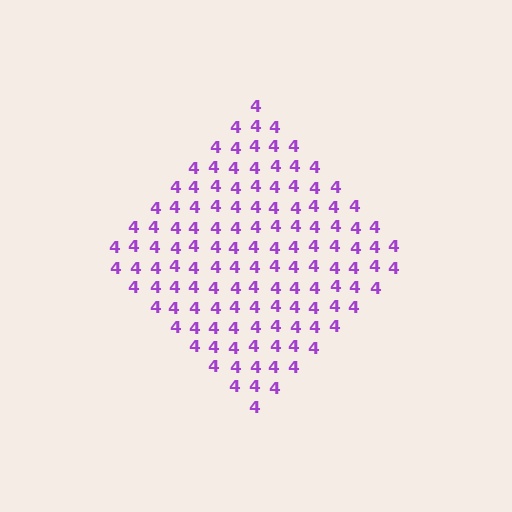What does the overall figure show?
The overall figure shows a diamond.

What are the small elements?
The small elements are digit 4's.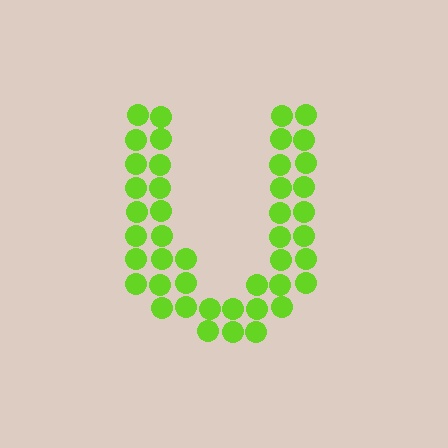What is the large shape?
The large shape is the letter U.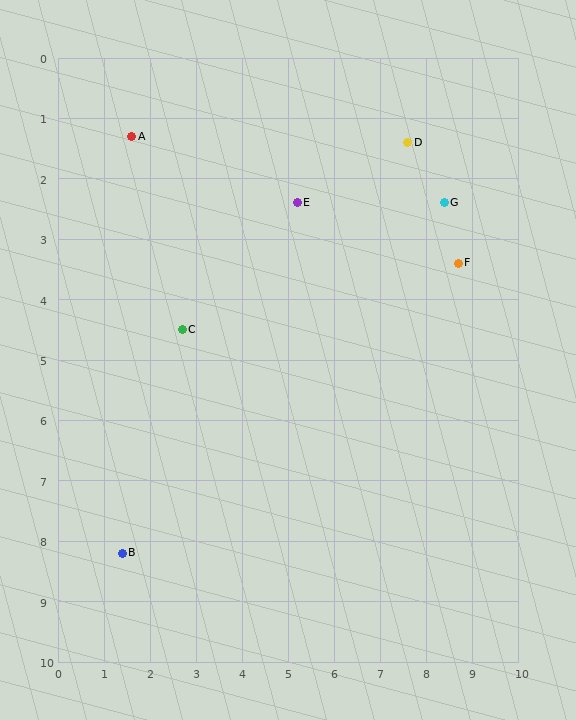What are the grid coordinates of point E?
Point E is at approximately (5.2, 2.4).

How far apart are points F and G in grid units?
Points F and G are about 1.0 grid units apart.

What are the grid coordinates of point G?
Point G is at approximately (8.4, 2.4).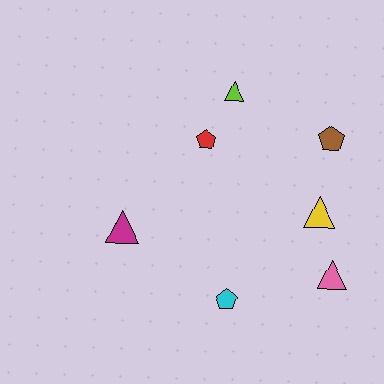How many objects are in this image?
There are 7 objects.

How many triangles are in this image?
There are 4 triangles.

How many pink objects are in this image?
There is 1 pink object.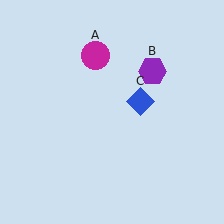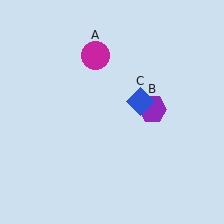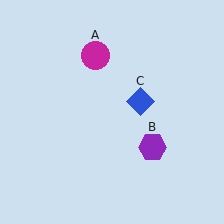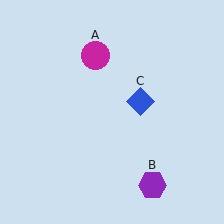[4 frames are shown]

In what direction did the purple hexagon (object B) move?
The purple hexagon (object B) moved down.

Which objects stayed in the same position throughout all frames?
Magenta circle (object A) and blue diamond (object C) remained stationary.